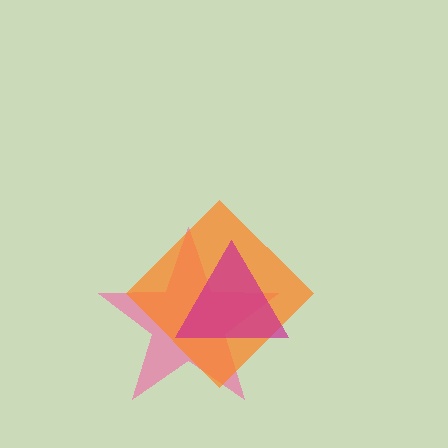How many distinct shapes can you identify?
There are 3 distinct shapes: a pink star, an orange diamond, a magenta triangle.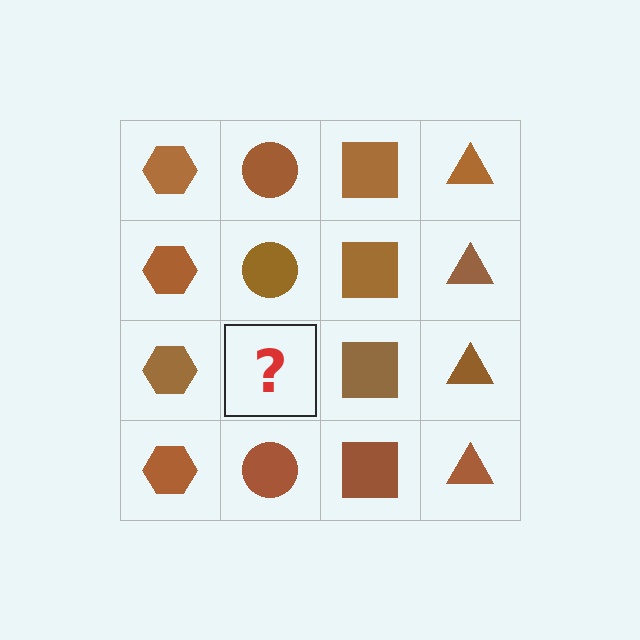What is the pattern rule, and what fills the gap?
The rule is that each column has a consistent shape. The gap should be filled with a brown circle.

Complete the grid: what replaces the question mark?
The question mark should be replaced with a brown circle.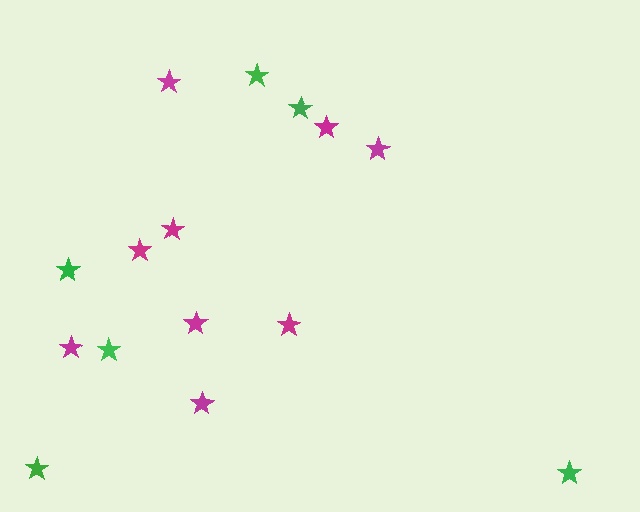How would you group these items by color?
There are 2 groups: one group of magenta stars (9) and one group of green stars (6).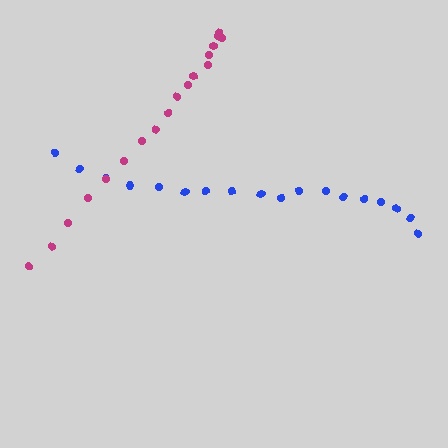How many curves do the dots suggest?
There are 2 distinct paths.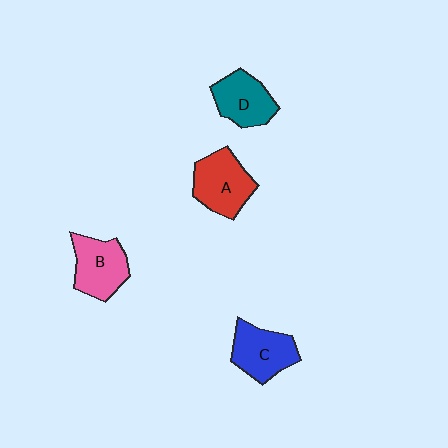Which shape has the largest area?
Shape A (red).